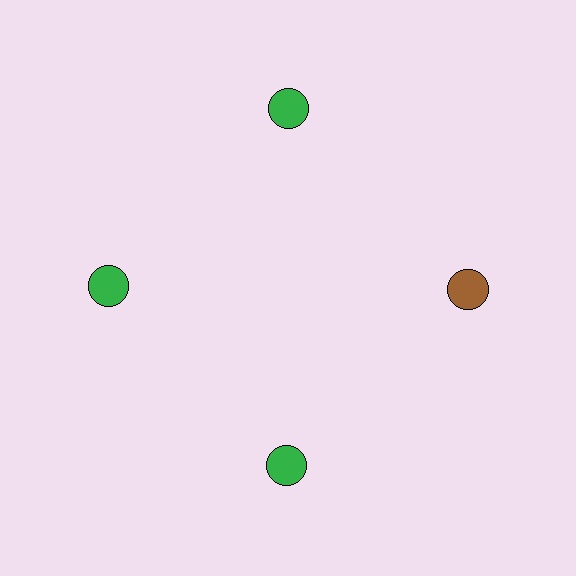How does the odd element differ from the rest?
It has a different color: brown instead of green.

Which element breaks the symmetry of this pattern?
The brown circle at roughly the 3 o'clock position breaks the symmetry. All other shapes are green circles.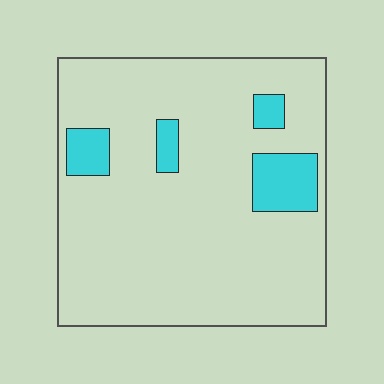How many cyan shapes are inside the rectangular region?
4.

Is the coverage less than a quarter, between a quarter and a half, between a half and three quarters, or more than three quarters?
Less than a quarter.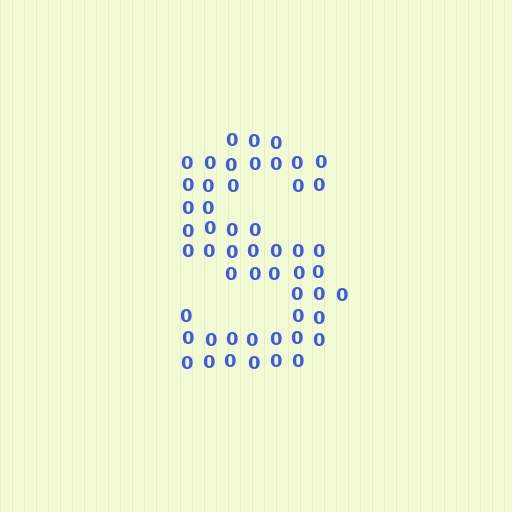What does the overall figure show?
The overall figure shows the letter S.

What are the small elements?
The small elements are digit 0's.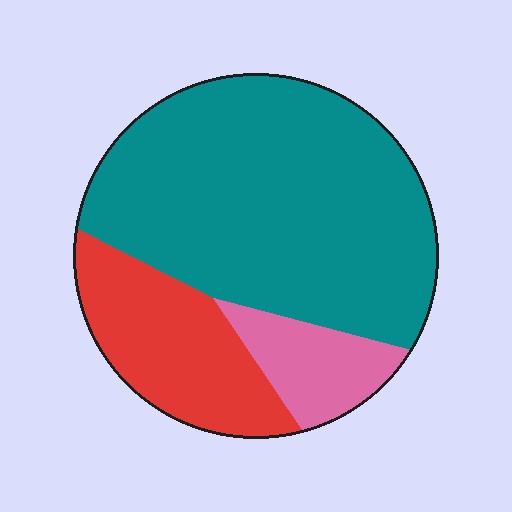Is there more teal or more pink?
Teal.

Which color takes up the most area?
Teal, at roughly 65%.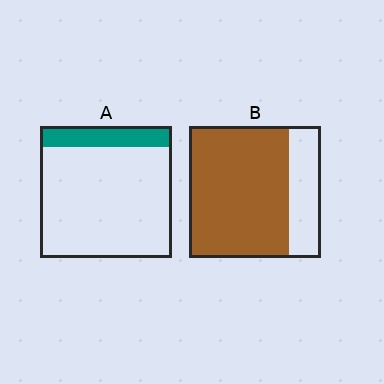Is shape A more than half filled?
No.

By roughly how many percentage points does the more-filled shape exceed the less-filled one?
By roughly 60 percentage points (B over A).